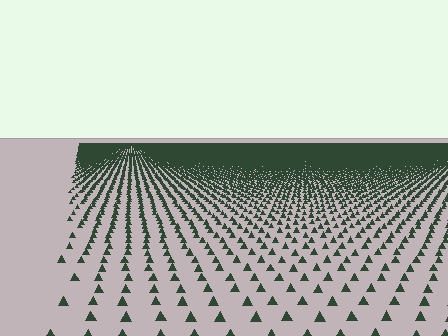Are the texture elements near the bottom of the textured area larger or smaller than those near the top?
Larger. Near the bottom, elements are closer to the viewer and appear at a bigger on-screen size.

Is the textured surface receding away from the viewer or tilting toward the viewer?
The surface is receding away from the viewer. Texture elements get smaller and denser toward the top.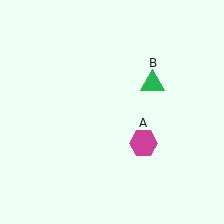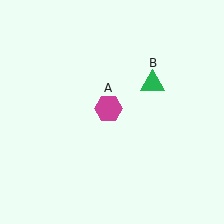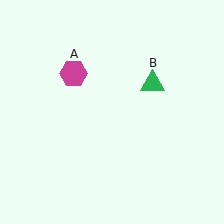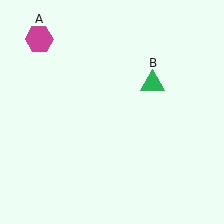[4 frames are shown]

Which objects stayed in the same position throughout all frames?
Green triangle (object B) remained stationary.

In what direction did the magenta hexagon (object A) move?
The magenta hexagon (object A) moved up and to the left.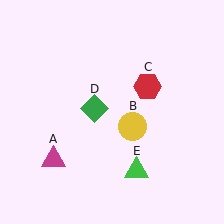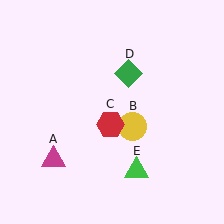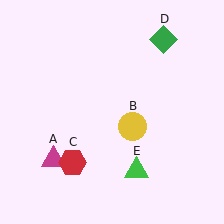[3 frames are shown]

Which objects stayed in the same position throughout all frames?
Magenta triangle (object A) and yellow circle (object B) and green triangle (object E) remained stationary.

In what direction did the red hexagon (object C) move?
The red hexagon (object C) moved down and to the left.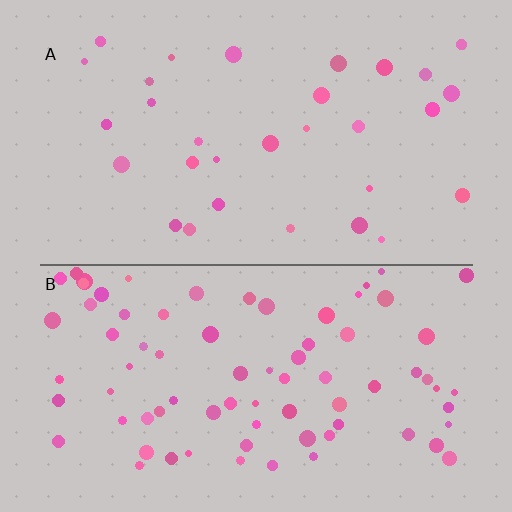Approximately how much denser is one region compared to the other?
Approximately 2.5× — region B over region A.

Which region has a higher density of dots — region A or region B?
B (the bottom).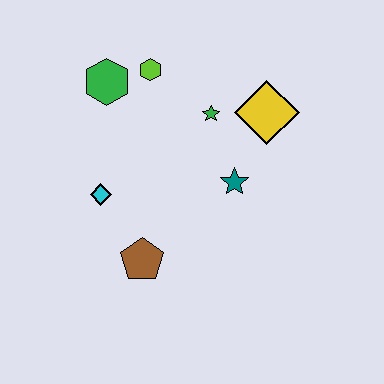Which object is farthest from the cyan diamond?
The yellow diamond is farthest from the cyan diamond.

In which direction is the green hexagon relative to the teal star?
The green hexagon is to the left of the teal star.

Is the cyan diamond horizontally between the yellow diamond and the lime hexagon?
No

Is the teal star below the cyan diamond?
No